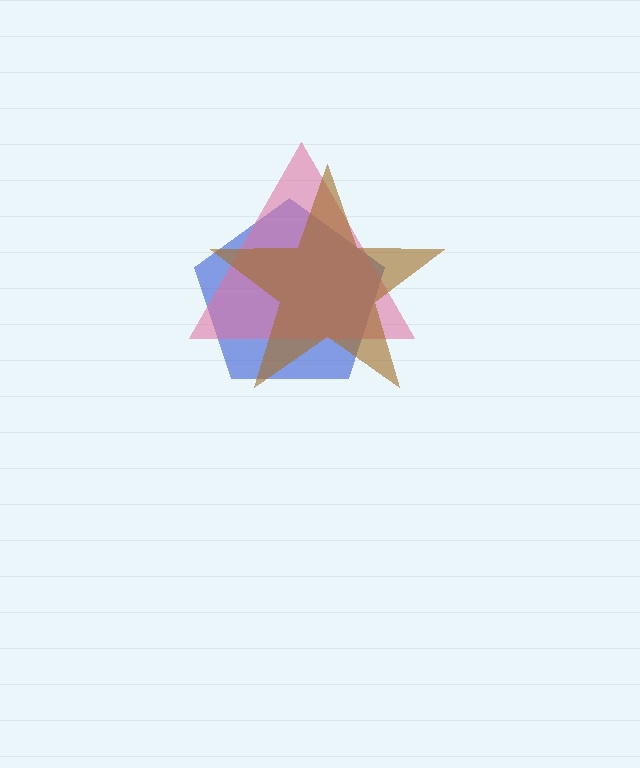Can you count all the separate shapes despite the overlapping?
Yes, there are 3 separate shapes.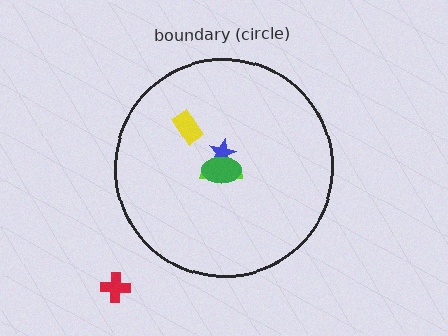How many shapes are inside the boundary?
4 inside, 1 outside.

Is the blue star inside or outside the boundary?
Inside.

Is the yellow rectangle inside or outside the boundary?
Inside.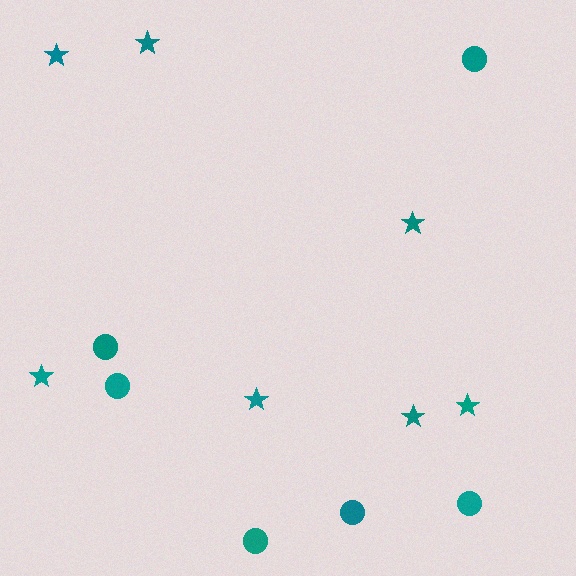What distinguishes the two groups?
There are 2 groups: one group of circles (6) and one group of stars (7).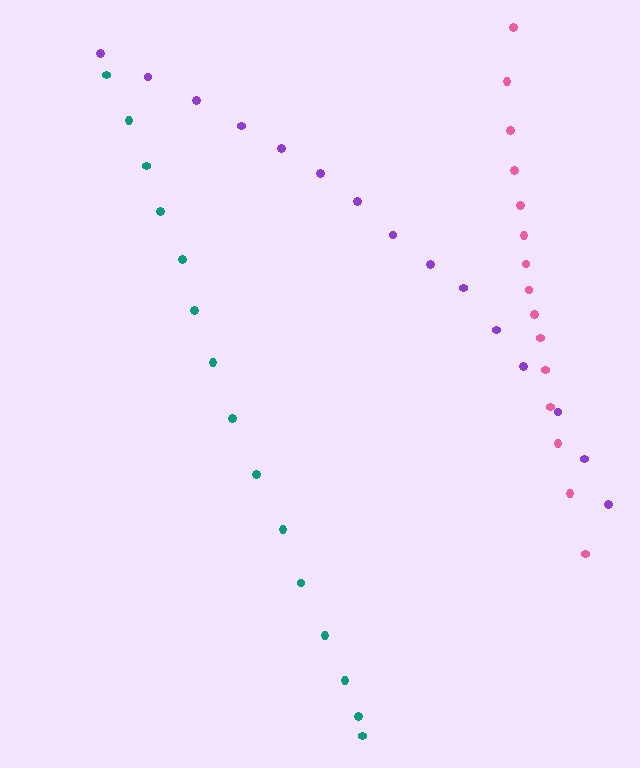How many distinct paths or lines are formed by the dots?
There are 3 distinct paths.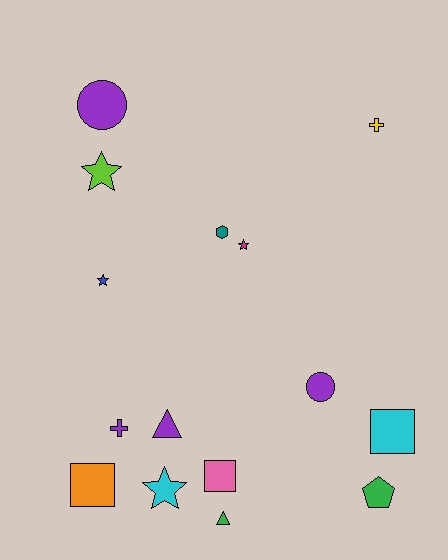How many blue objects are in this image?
There is 1 blue object.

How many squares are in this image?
There are 3 squares.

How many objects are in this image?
There are 15 objects.